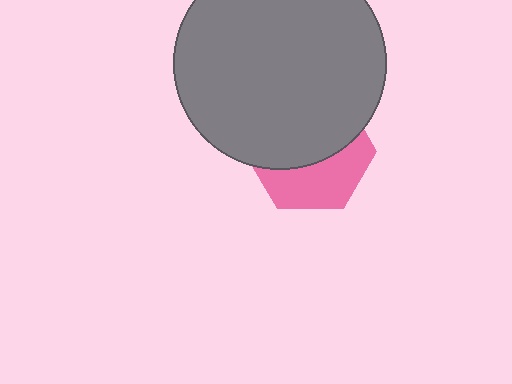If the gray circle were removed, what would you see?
You would see the complete pink hexagon.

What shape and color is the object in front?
The object in front is a gray circle.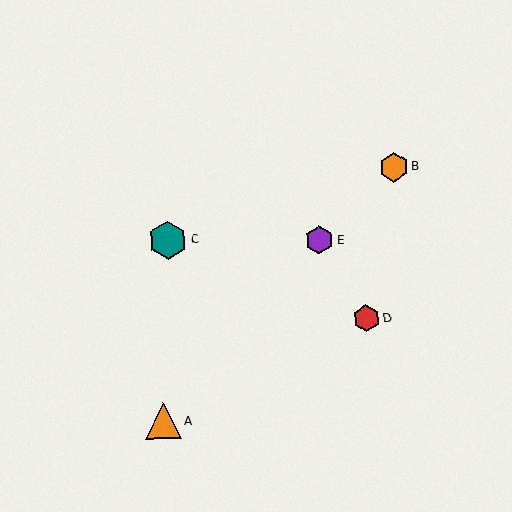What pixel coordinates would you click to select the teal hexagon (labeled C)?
Click at (168, 240) to select the teal hexagon C.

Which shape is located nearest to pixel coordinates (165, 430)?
The orange triangle (labeled A) at (163, 421) is nearest to that location.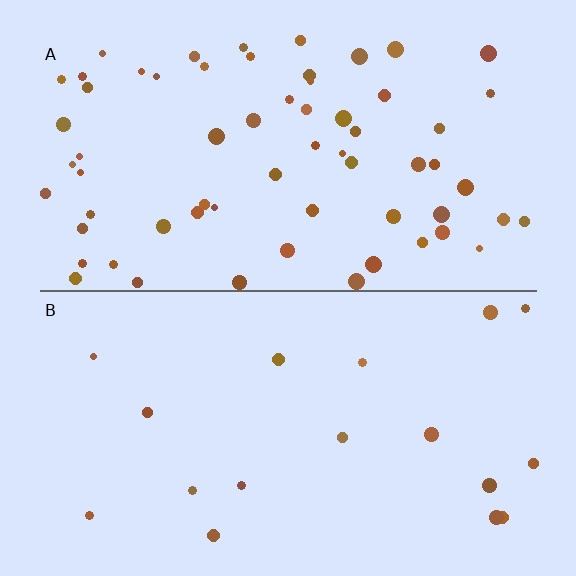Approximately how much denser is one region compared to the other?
Approximately 3.6× — region A over region B.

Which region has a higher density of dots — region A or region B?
A (the top).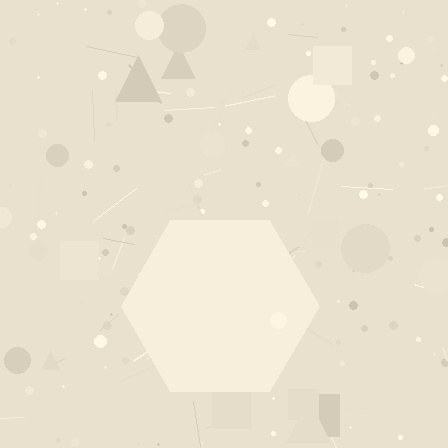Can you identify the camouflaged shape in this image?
The camouflaged shape is a hexagon.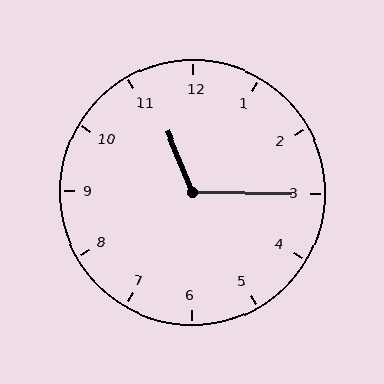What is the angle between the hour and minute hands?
Approximately 112 degrees.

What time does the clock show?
11:15.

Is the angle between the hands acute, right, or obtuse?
It is obtuse.